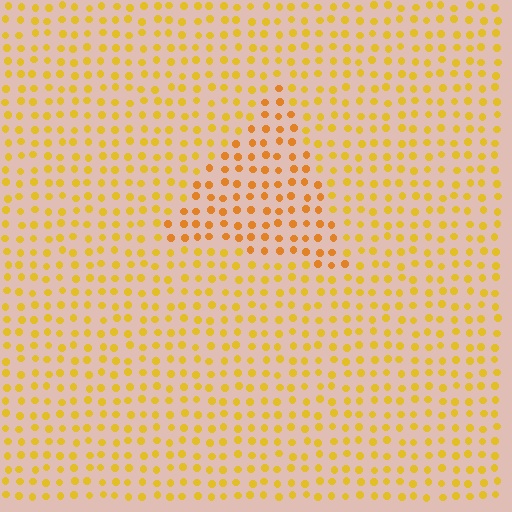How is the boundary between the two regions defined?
The boundary is defined purely by a slight shift in hue (about 19 degrees). Spacing, size, and orientation are identical on both sides.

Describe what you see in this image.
The image is filled with small yellow elements in a uniform arrangement. A triangle-shaped region is visible where the elements are tinted to a slightly different hue, forming a subtle color boundary.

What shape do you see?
I see a triangle.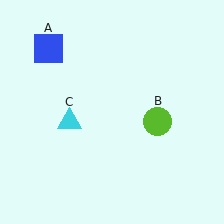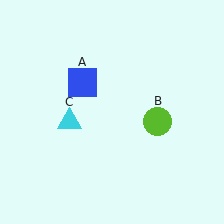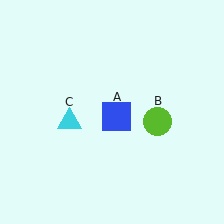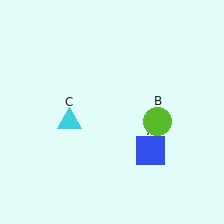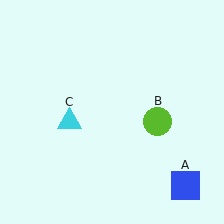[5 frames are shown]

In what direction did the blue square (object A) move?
The blue square (object A) moved down and to the right.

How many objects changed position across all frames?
1 object changed position: blue square (object A).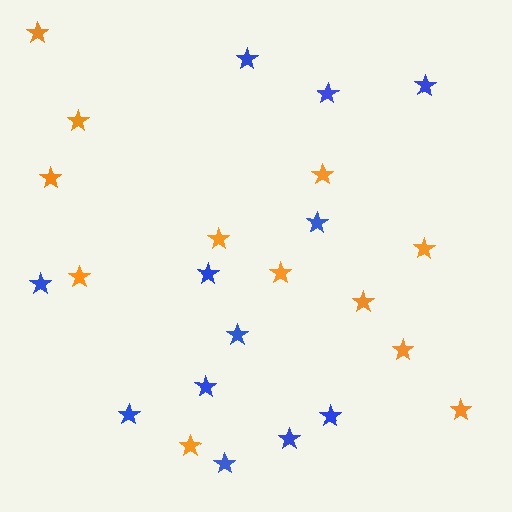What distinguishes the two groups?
There are 2 groups: one group of orange stars (12) and one group of blue stars (12).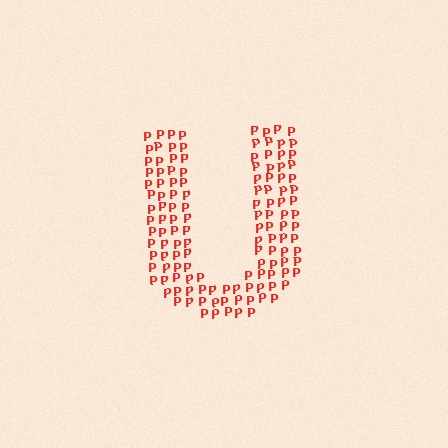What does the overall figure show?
The overall figure shows the letter U.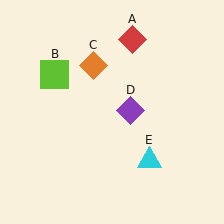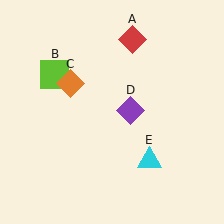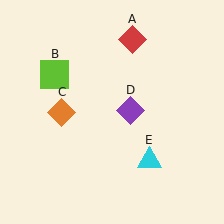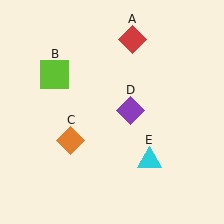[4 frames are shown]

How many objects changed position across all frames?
1 object changed position: orange diamond (object C).